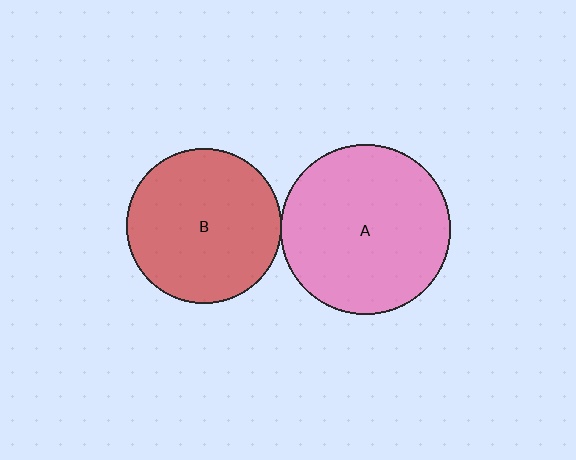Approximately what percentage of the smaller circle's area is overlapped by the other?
Approximately 5%.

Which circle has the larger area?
Circle A (pink).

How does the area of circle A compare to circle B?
Approximately 1.2 times.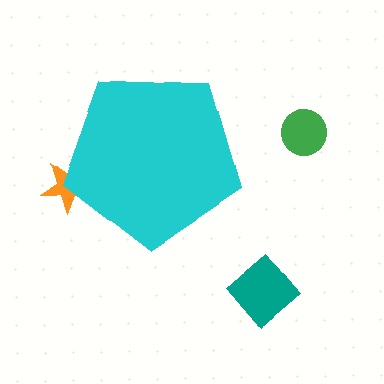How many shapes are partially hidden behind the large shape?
1 shape is partially hidden.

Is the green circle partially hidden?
No, the green circle is fully visible.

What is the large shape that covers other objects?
A cyan pentagon.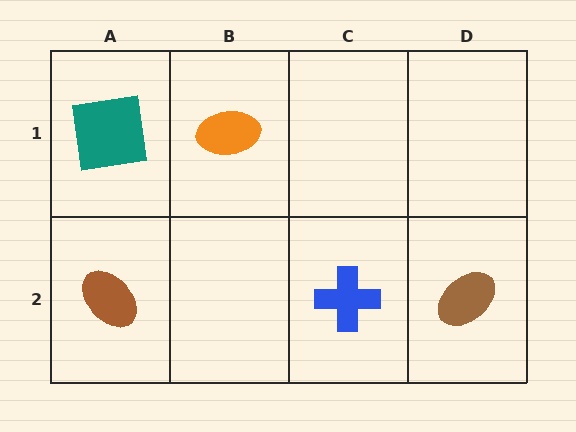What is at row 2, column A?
A brown ellipse.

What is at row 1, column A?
A teal square.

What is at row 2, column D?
A brown ellipse.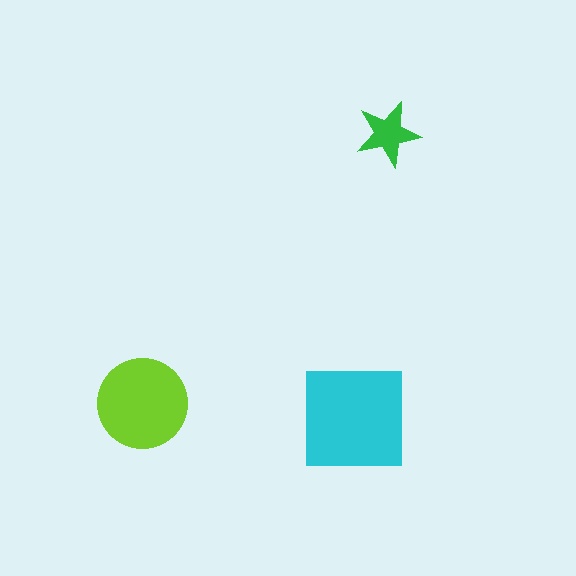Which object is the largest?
The cyan square.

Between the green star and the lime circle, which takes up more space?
The lime circle.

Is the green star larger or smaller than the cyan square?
Smaller.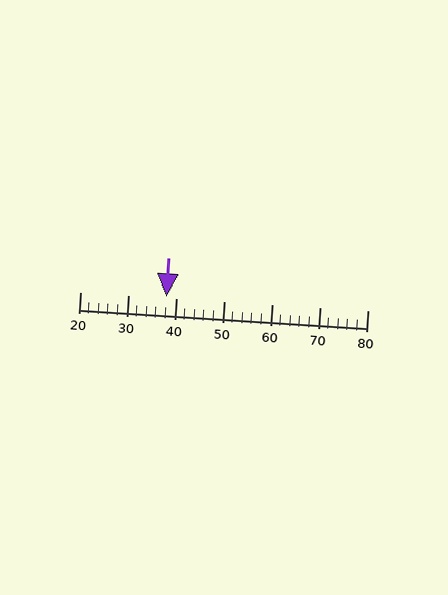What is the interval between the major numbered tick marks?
The major tick marks are spaced 10 units apart.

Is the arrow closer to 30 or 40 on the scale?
The arrow is closer to 40.